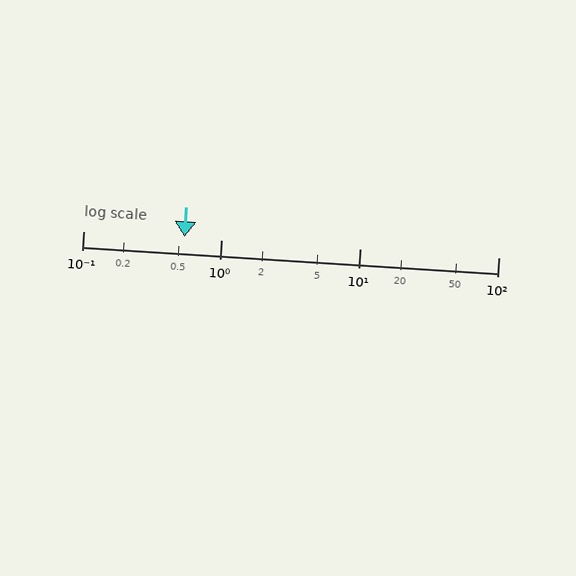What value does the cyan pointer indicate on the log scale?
The pointer indicates approximately 0.54.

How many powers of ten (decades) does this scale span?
The scale spans 3 decades, from 0.1 to 100.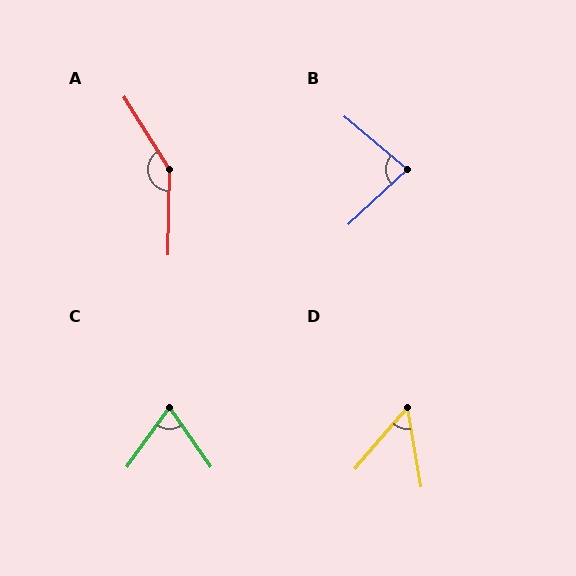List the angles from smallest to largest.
D (50°), C (70°), B (83°), A (147°).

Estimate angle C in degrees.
Approximately 70 degrees.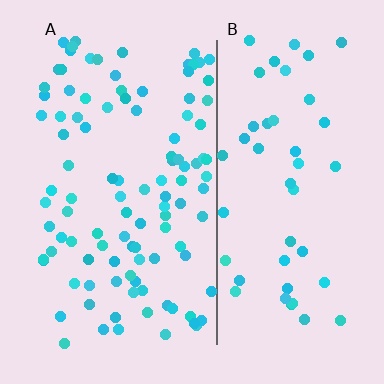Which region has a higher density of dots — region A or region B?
A (the left).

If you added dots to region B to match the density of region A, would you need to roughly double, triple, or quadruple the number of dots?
Approximately double.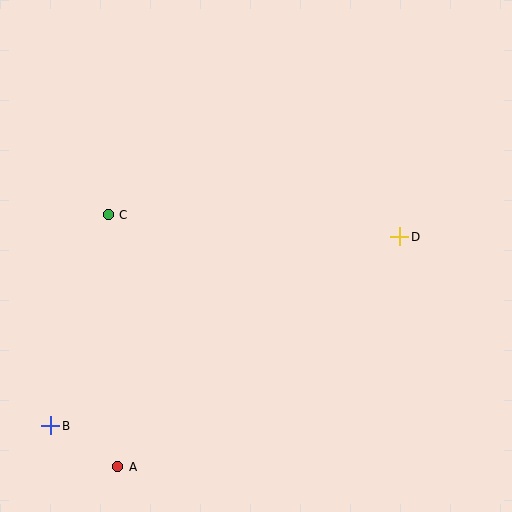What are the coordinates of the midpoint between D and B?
The midpoint between D and B is at (225, 331).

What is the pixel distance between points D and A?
The distance between D and A is 364 pixels.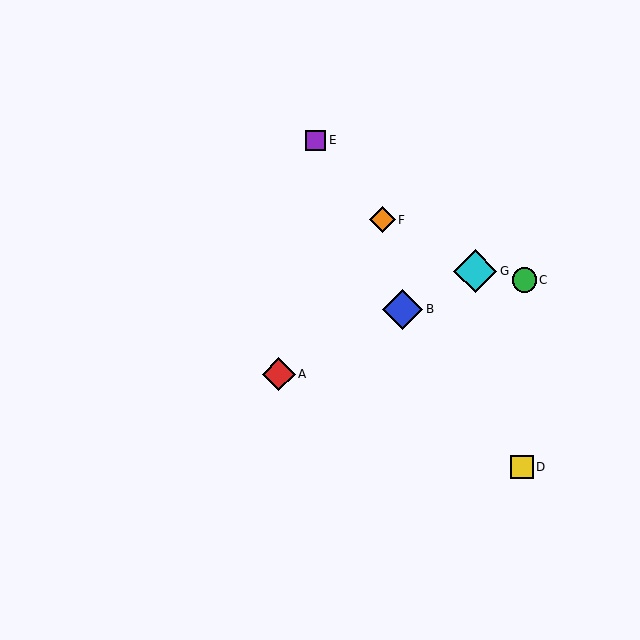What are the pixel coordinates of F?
Object F is at (382, 220).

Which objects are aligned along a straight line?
Objects A, B, G are aligned along a straight line.